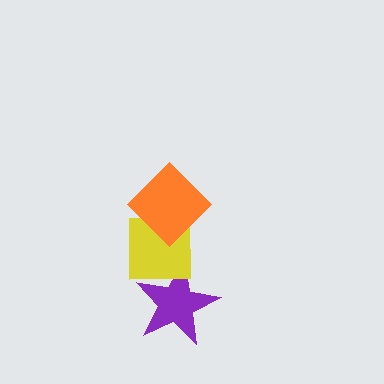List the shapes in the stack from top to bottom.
From top to bottom: the orange diamond, the yellow square, the purple star.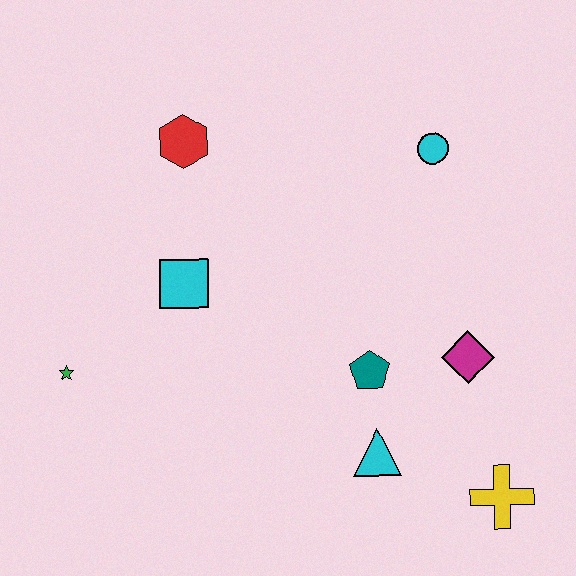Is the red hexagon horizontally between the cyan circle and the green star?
Yes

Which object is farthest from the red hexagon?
The yellow cross is farthest from the red hexagon.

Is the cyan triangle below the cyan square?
Yes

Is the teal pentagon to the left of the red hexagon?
No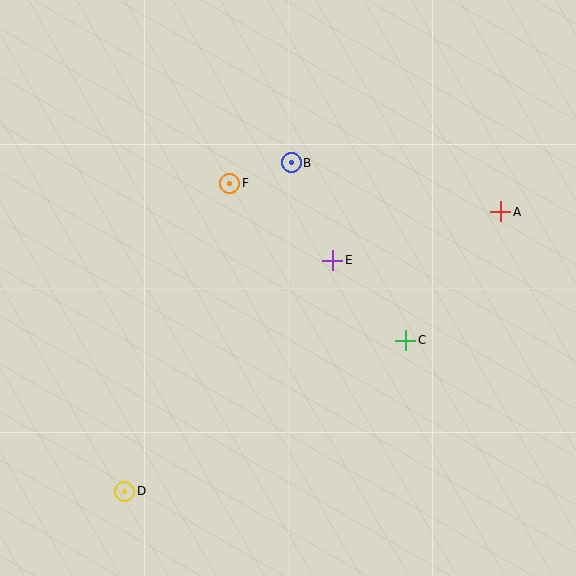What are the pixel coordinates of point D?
Point D is at (125, 491).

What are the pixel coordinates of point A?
Point A is at (501, 212).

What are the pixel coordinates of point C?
Point C is at (406, 340).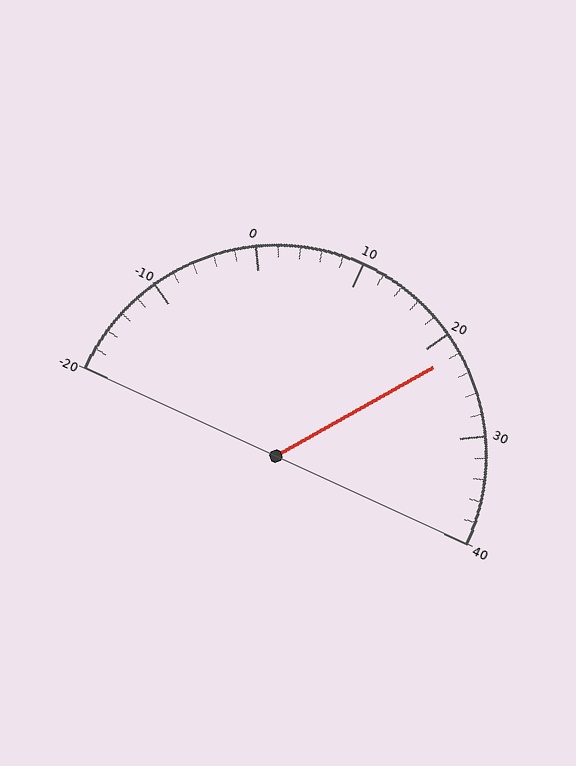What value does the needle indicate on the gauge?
The needle indicates approximately 22.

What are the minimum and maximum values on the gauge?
The gauge ranges from -20 to 40.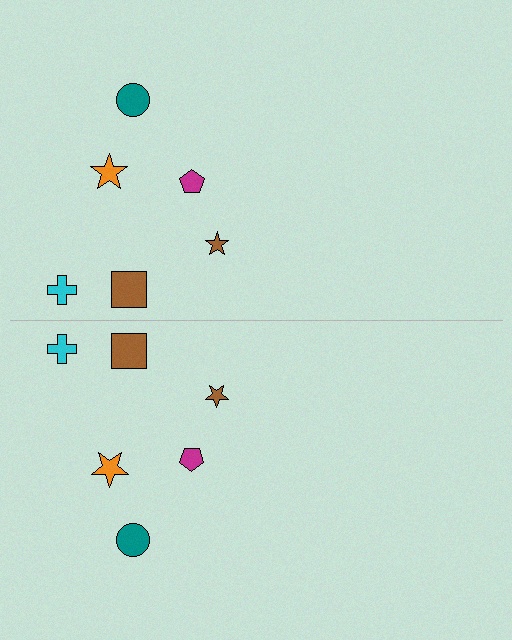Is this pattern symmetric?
Yes, this pattern has bilateral (reflection) symmetry.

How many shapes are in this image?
There are 12 shapes in this image.